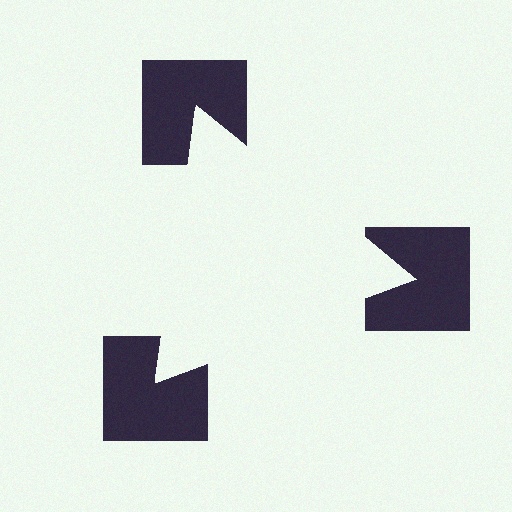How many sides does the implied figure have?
3 sides.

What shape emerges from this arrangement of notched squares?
An illusory triangle — its edges are inferred from the aligned wedge cuts in the notched squares, not physically drawn.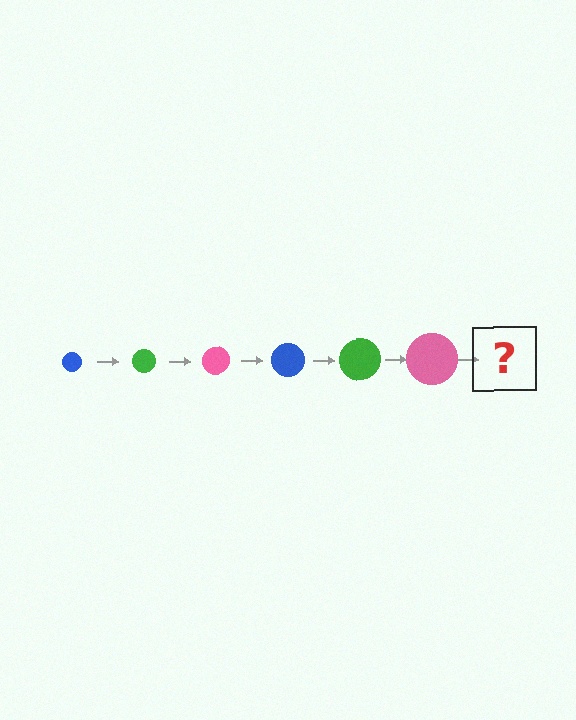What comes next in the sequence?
The next element should be a blue circle, larger than the previous one.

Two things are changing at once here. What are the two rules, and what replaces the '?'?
The two rules are that the circle grows larger each step and the color cycles through blue, green, and pink. The '?' should be a blue circle, larger than the previous one.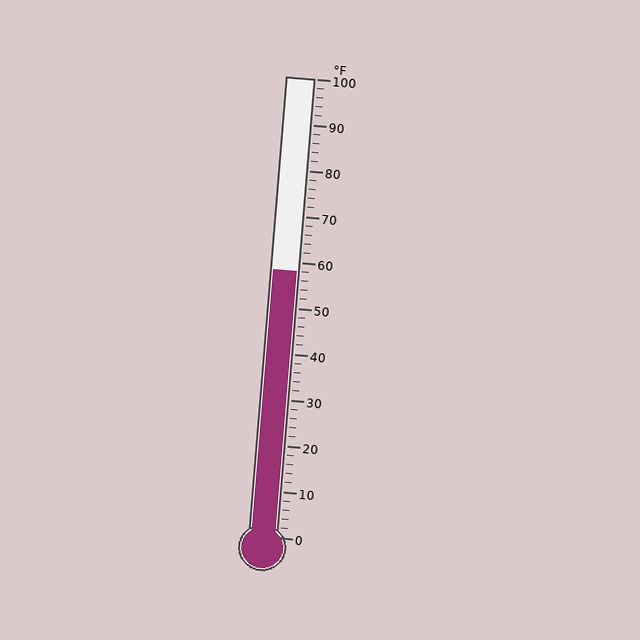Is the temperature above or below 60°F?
The temperature is below 60°F.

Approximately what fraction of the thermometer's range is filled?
The thermometer is filled to approximately 60% of its range.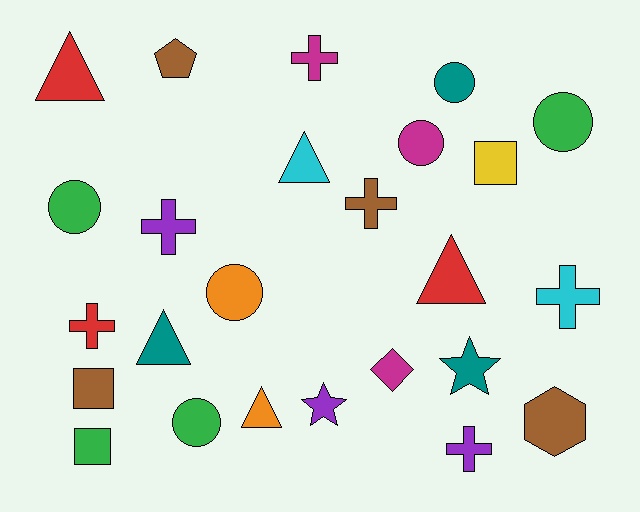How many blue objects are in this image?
There are no blue objects.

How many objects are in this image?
There are 25 objects.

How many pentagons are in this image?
There is 1 pentagon.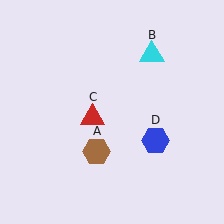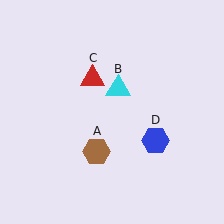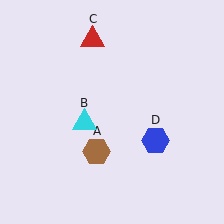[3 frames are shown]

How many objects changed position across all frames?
2 objects changed position: cyan triangle (object B), red triangle (object C).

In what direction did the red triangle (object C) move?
The red triangle (object C) moved up.